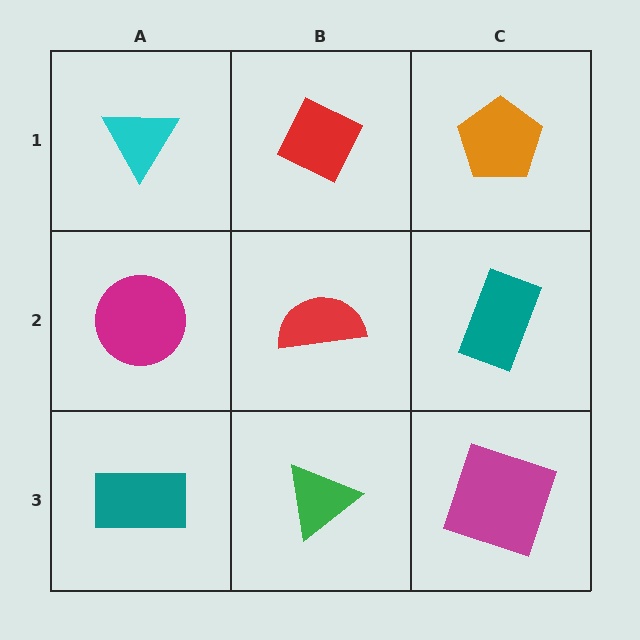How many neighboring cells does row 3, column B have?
3.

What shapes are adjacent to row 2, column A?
A cyan triangle (row 1, column A), a teal rectangle (row 3, column A), a red semicircle (row 2, column B).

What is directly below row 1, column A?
A magenta circle.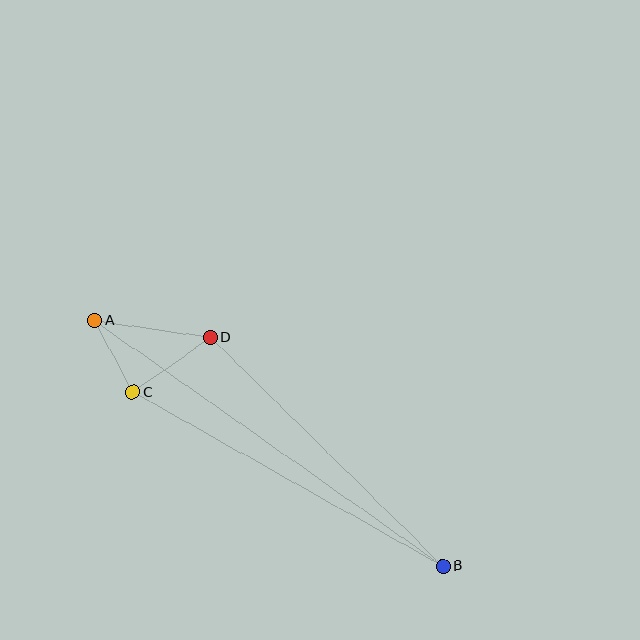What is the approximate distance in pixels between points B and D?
The distance between B and D is approximately 326 pixels.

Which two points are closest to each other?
Points A and C are closest to each other.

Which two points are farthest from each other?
Points A and B are farthest from each other.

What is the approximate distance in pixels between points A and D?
The distance between A and D is approximately 117 pixels.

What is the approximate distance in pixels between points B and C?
The distance between B and C is approximately 355 pixels.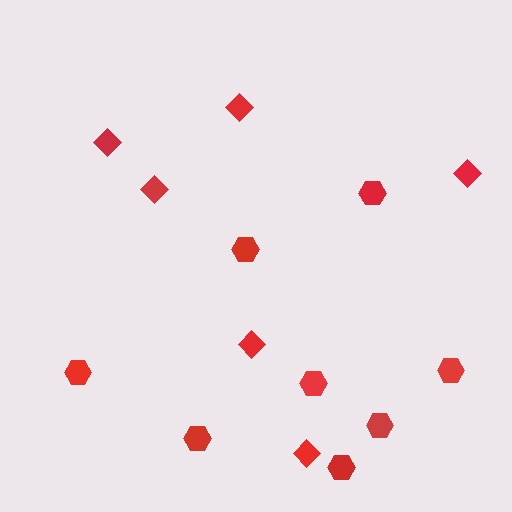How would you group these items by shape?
There are 2 groups: one group of hexagons (8) and one group of diamonds (6).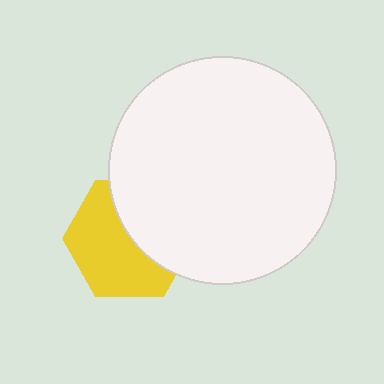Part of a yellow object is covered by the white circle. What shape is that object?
It is a hexagon.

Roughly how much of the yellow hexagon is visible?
About half of it is visible (roughly 57%).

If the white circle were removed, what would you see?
You would see the complete yellow hexagon.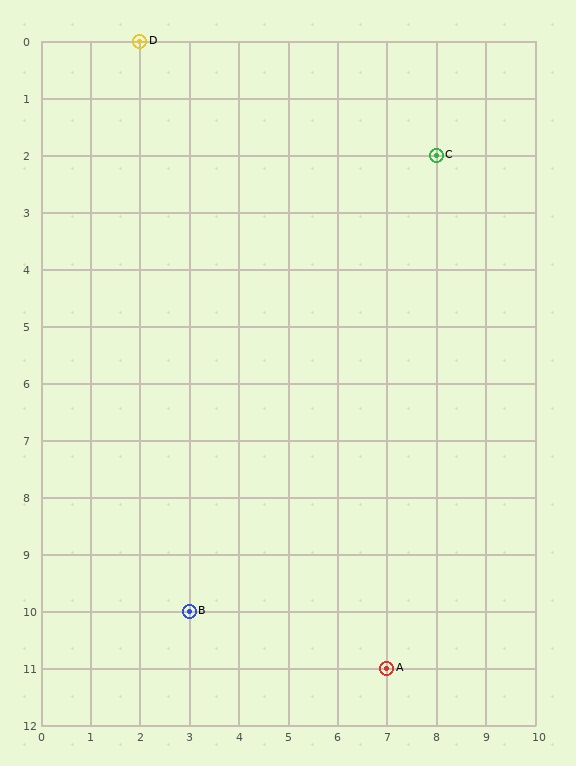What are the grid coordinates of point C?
Point C is at grid coordinates (8, 2).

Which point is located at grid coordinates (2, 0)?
Point D is at (2, 0).